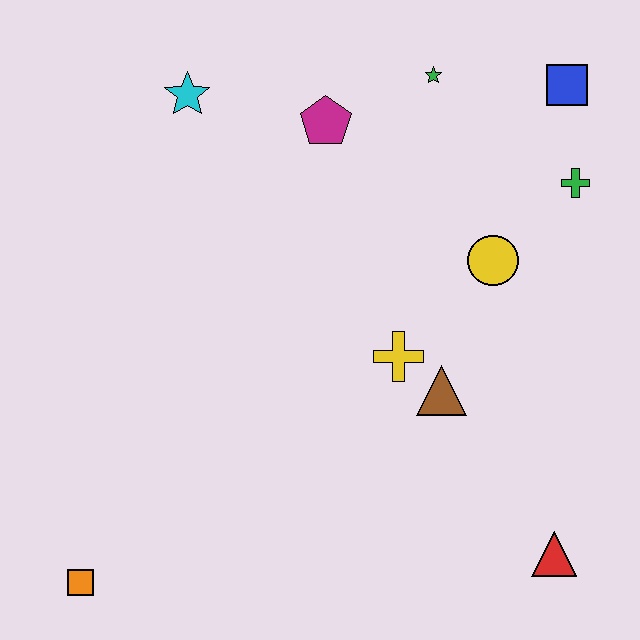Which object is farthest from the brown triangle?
The orange square is farthest from the brown triangle.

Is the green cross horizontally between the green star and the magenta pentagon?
No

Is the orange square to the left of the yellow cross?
Yes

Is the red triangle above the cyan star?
No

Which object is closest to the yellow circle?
The green cross is closest to the yellow circle.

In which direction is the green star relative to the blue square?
The green star is to the left of the blue square.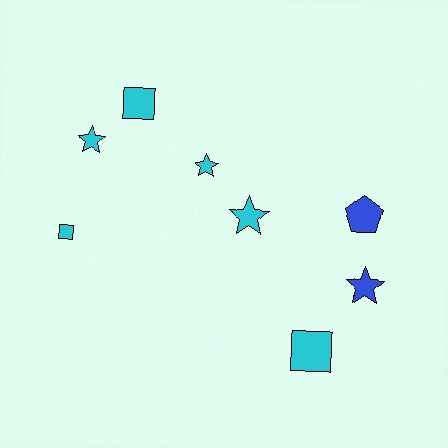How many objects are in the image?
There are 8 objects.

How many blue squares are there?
There are no blue squares.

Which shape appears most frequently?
Star, with 4 objects.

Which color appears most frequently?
Cyan, with 6 objects.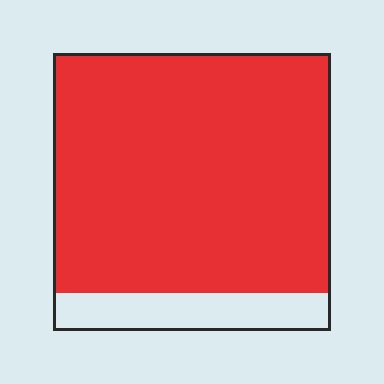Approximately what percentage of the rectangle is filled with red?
Approximately 85%.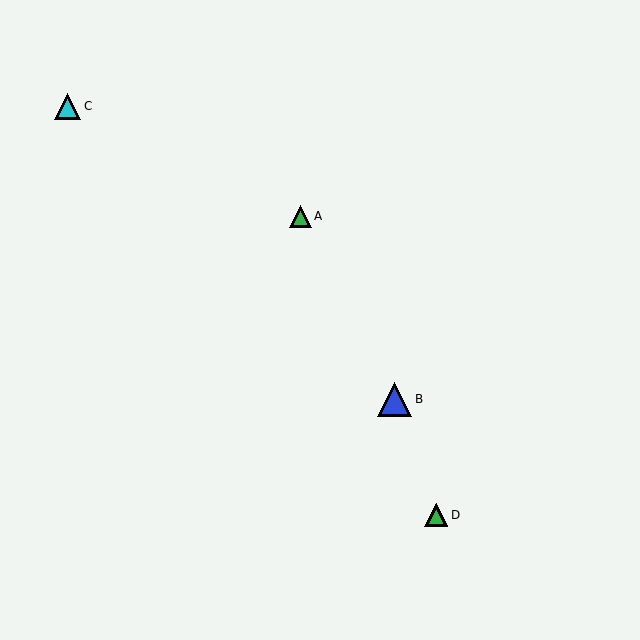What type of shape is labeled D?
Shape D is a green triangle.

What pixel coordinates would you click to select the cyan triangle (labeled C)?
Click at (68, 106) to select the cyan triangle C.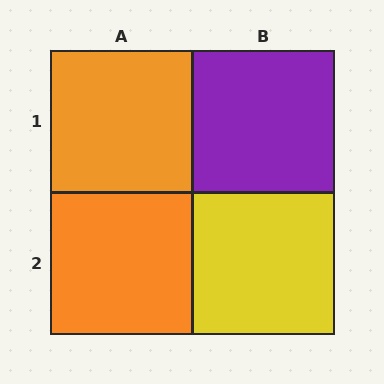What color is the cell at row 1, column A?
Orange.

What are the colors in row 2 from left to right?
Orange, yellow.